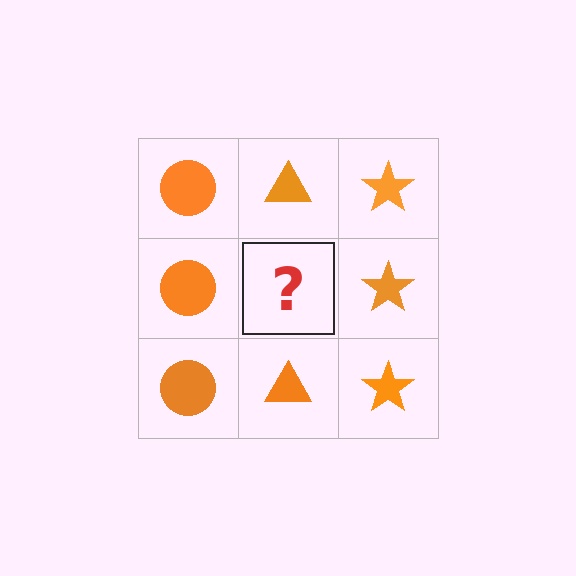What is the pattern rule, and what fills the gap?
The rule is that each column has a consistent shape. The gap should be filled with an orange triangle.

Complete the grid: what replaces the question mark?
The question mark should be replaced with an orange triangle.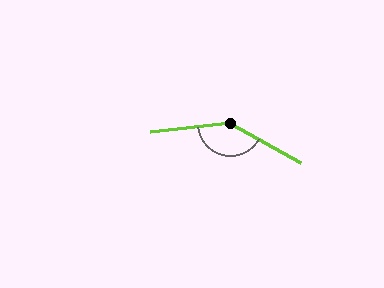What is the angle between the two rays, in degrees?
Approximately 144 degrees.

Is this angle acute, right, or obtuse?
It is obtuse.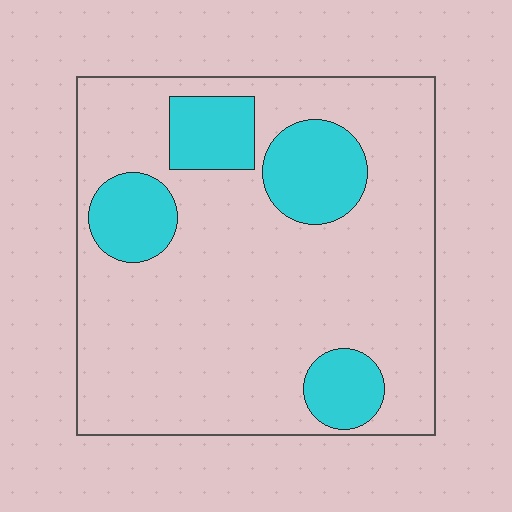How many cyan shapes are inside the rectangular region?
4.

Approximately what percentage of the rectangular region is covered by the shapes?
Approximately 20%.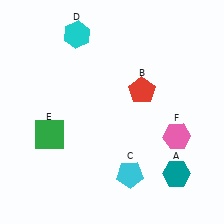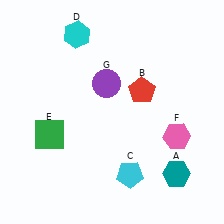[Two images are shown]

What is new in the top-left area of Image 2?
A purple circle (G) was added in the top-left area of Image 2.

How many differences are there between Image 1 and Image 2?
There is 1 difference between the two images.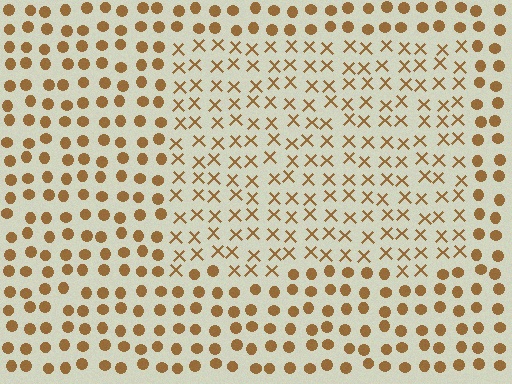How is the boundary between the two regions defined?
The boundary is defined by a change in element shape: X marks inside vs. circles outside. All elements share the same color and spacing.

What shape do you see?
I see a rectangle.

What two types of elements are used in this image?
The image uses X marks inside the rectangle region and circles outside it.